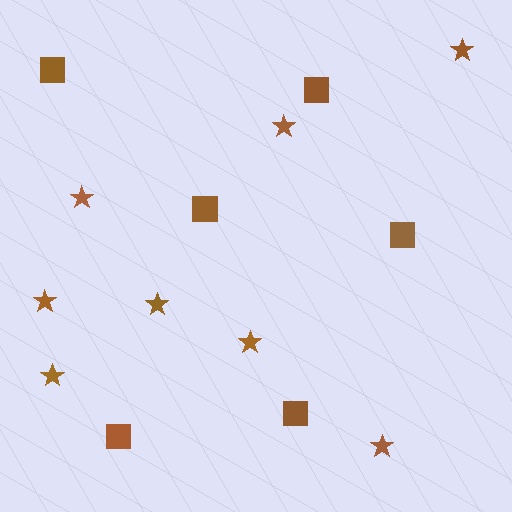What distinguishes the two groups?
There are 2 groups: one group of stars (8) and one group of squares (6).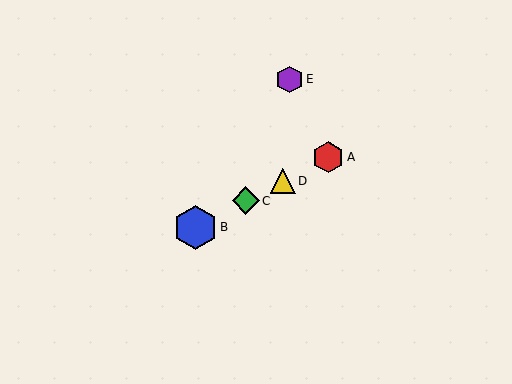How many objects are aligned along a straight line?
4 objects (A, B, C, D) are aligned along a straight line.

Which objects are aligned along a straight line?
Objects A, B, C, D are aligned along a straight line.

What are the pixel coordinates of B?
Object B is at (195, 227).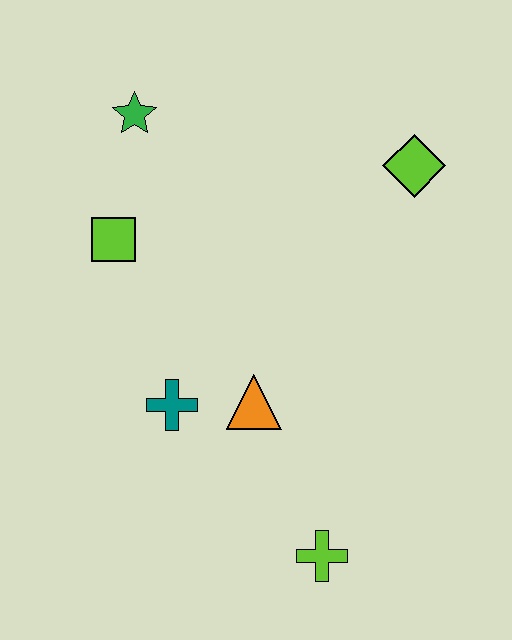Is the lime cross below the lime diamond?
Yes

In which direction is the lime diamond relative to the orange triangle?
The lime diamond is above the orange triangle.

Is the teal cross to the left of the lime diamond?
Yes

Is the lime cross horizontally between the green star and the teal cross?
No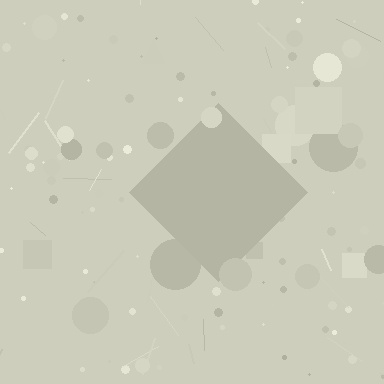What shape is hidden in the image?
A diamond is hidden in the image.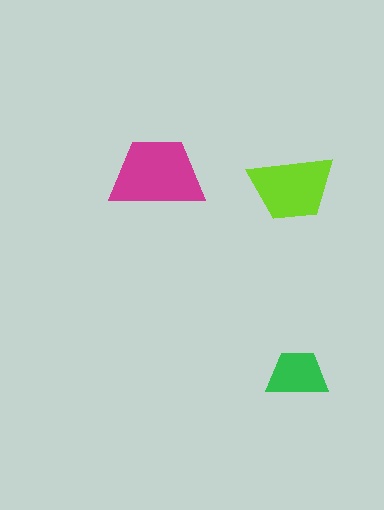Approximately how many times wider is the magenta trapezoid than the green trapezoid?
About 1.5 times wider.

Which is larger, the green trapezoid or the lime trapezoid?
The lime one.